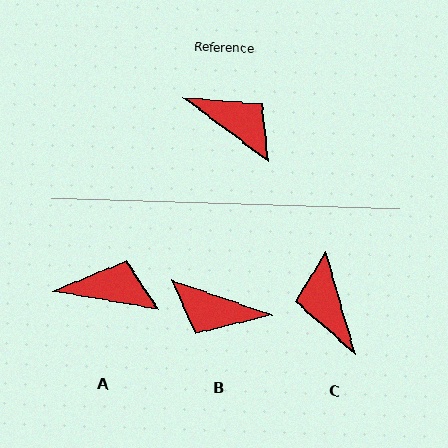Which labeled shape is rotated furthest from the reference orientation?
B, about 161 degrees away.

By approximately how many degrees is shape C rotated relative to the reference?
Approximately 143 degrees counter-clockwise.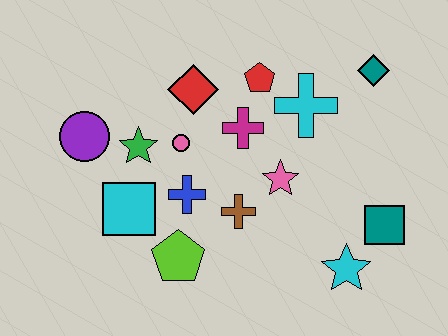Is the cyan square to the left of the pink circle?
Yes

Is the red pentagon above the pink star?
Yes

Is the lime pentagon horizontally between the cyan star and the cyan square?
Yes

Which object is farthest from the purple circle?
The teal square is farthest from the purple circle.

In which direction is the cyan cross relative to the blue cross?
The cyan cross is to the right of the blue cross.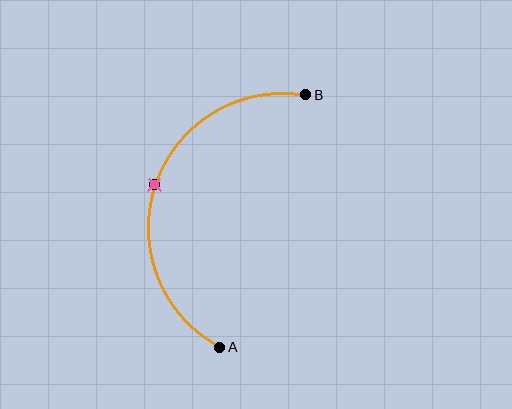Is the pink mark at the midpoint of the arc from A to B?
Yes. The pink mark lies on the arc at equal arc-length from both A and B — it is the arc midpoint.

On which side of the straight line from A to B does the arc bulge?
The arc bulges to the left of the straight line connecting A and B.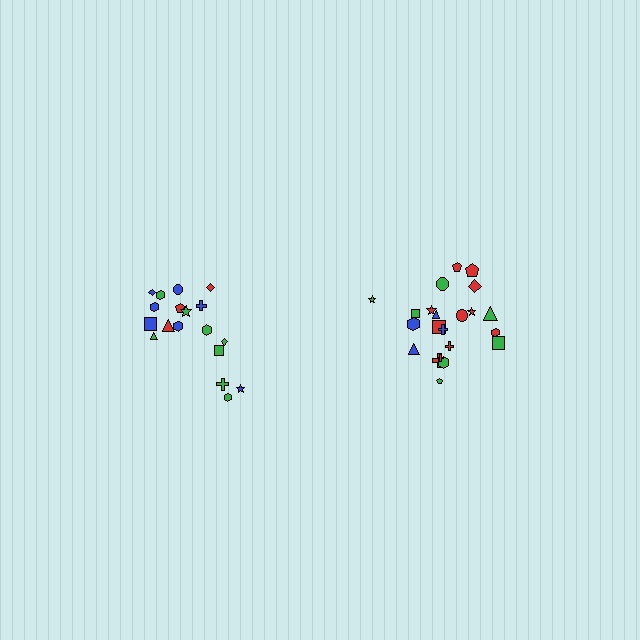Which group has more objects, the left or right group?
The right group.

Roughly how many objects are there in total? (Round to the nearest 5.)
Roughly 40 objects in total.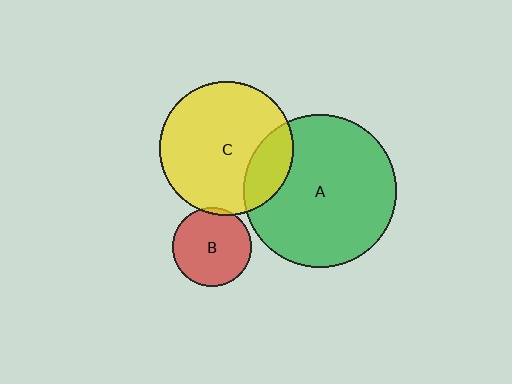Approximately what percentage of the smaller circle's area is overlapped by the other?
Approximately 5%.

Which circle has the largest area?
Circle A (green).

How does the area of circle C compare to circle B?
Approximately 2.9 times.